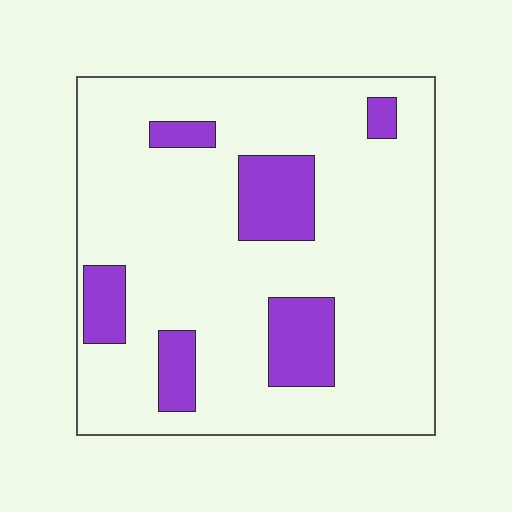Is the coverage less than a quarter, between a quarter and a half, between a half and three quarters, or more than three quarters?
Less than a quarter.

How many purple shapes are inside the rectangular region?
6.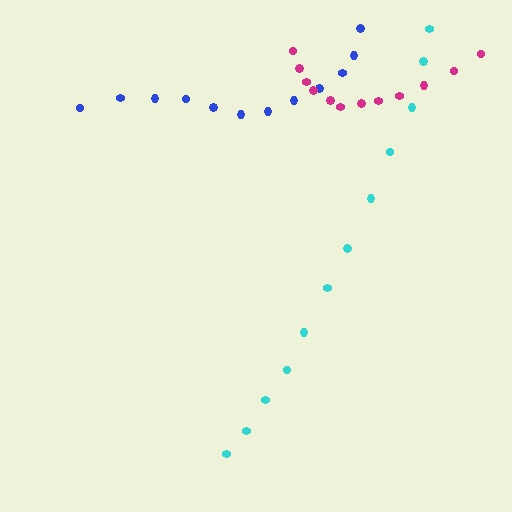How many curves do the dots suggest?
There are 3 distinct paths.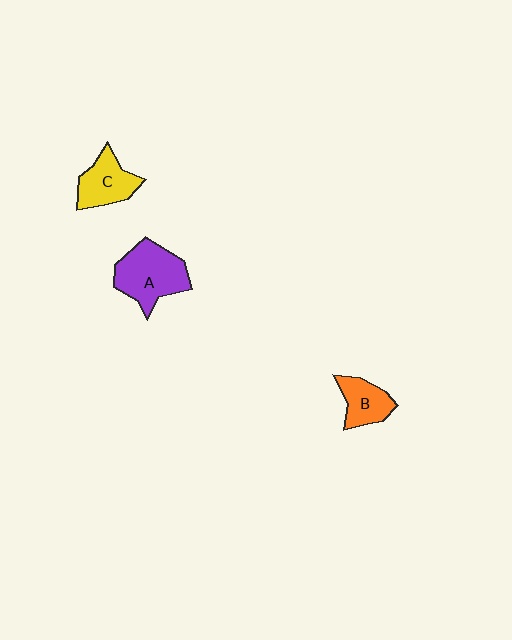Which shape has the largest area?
Shape A (purple).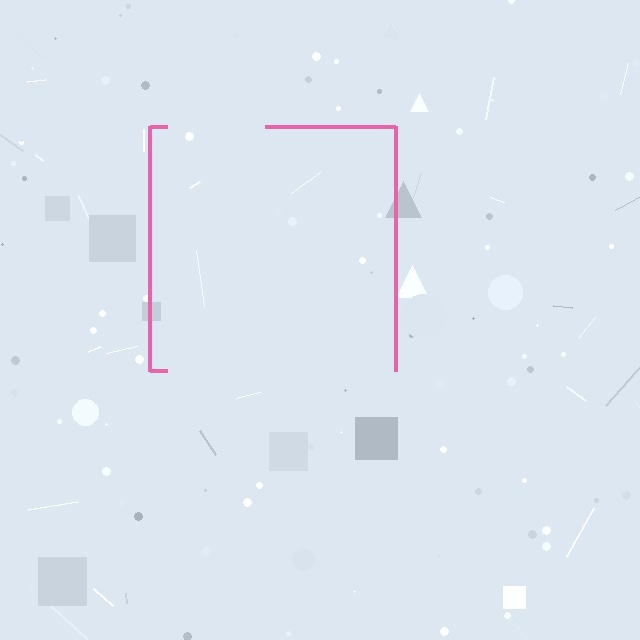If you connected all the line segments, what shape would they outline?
They would outline a square.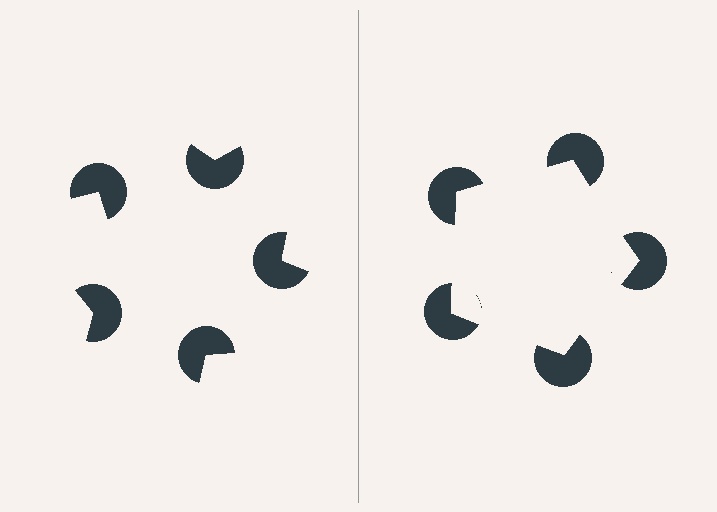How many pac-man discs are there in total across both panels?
10 — 5 on each side.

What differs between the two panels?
The pac-man discs are positioned identically on both sides; only the wedge orientations differ. On the right they align to a pentagon; on the left they are misaligned.